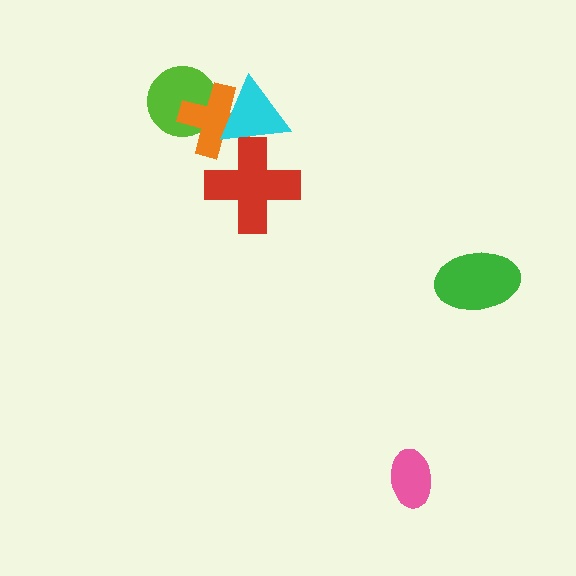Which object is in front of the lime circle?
The orange cross is in front of the lime circle.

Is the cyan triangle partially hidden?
No, no other shape covers it.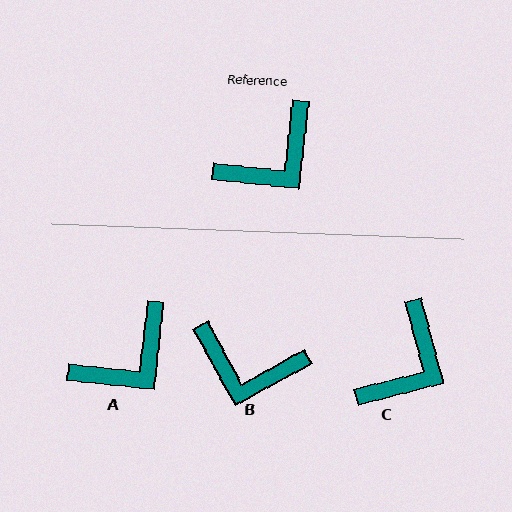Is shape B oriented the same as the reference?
No, it is off by about 55 degrees.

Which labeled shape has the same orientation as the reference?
A.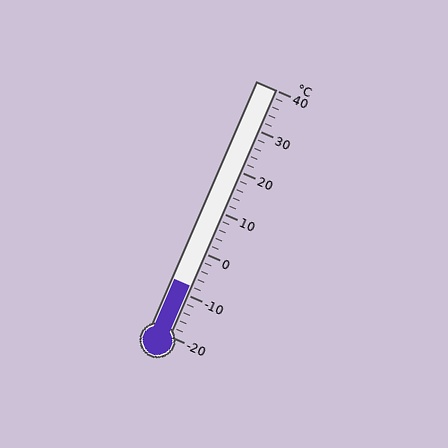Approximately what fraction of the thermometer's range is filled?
The thermometer is filled to approximately 20% of its range.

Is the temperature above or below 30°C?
The temperature is below 30°C.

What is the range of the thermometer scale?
The thermometer scale ranges from -20°C to 40°C.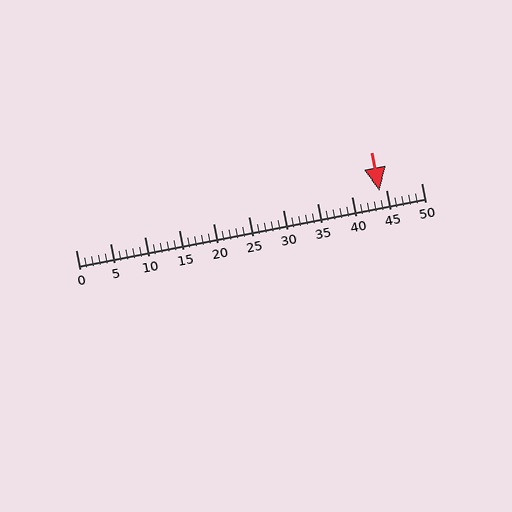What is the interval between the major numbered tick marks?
The major tick marks are spaced 5 units apart.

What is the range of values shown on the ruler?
The ruler shows values from 0 to 50.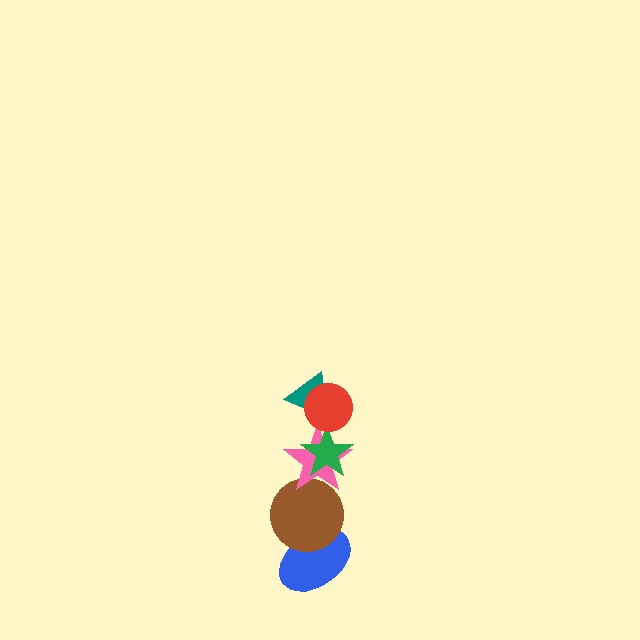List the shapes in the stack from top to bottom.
From top to bottom: the red circle, the teal triangle, the green star, the pink star, the brown circle, the blue ellipse.